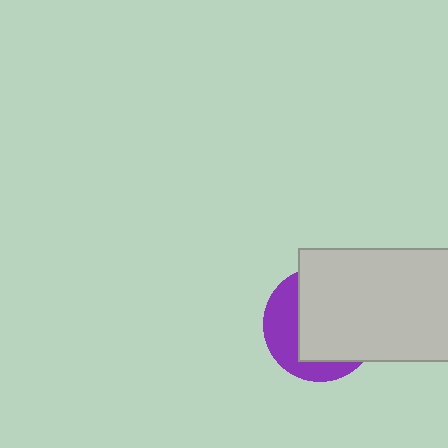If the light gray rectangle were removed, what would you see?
You would see the complete purple circle.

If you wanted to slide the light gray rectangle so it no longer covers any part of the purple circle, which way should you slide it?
Slide it right — that is the most direct way to separate the two shapes.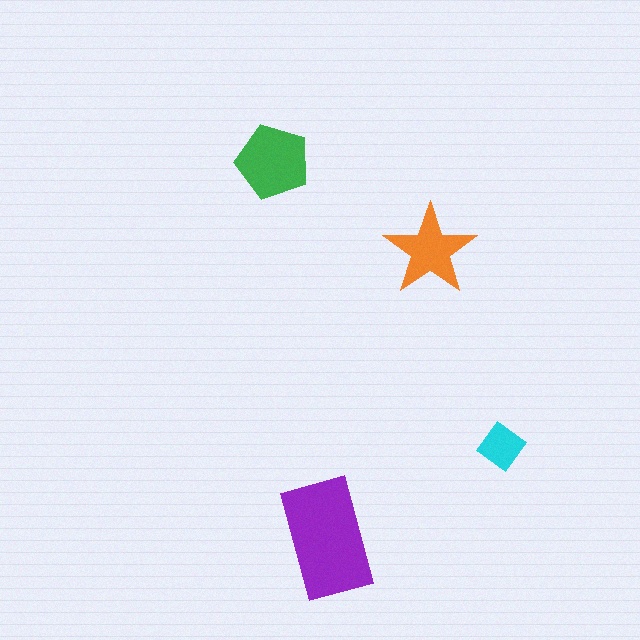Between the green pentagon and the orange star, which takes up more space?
The green pentagon.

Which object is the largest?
The purple rectangle.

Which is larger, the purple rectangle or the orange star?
The purple rectangle.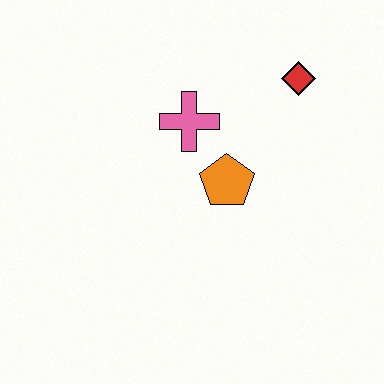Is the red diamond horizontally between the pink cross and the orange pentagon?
No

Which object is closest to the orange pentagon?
The pink cross is closest to the orange pentagon.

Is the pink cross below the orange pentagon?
No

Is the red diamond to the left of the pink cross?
No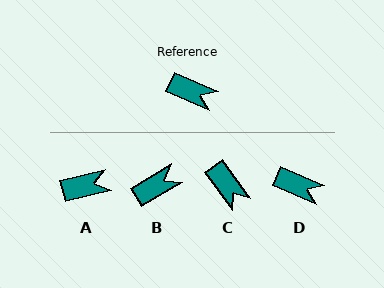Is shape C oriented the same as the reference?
No, it is off by about 31 degrees.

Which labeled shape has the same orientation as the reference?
D.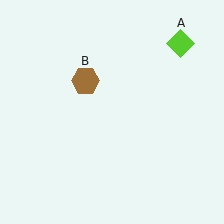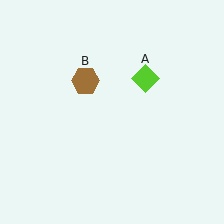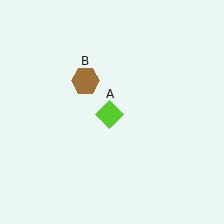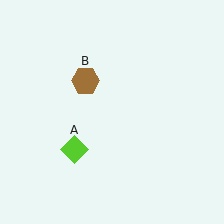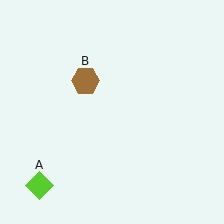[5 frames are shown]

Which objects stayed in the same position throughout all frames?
Brown hexagon (object B) remained stationary.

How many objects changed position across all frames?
1 object changed position: lime diamond (object A).